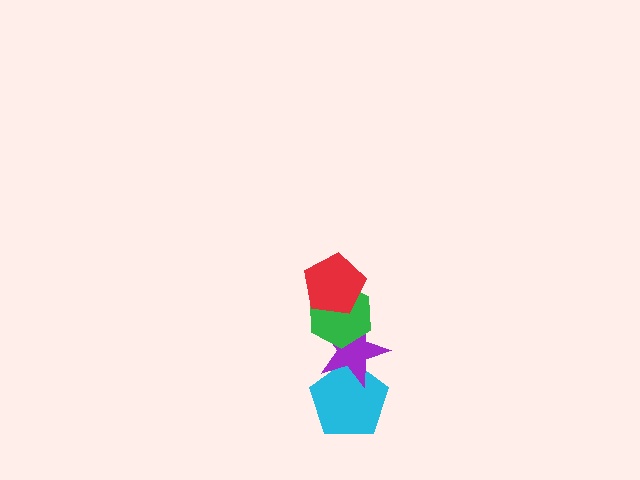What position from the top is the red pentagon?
The red pentagon is 1st from the top.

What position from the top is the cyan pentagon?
The cyan pentagon is 4th from the top.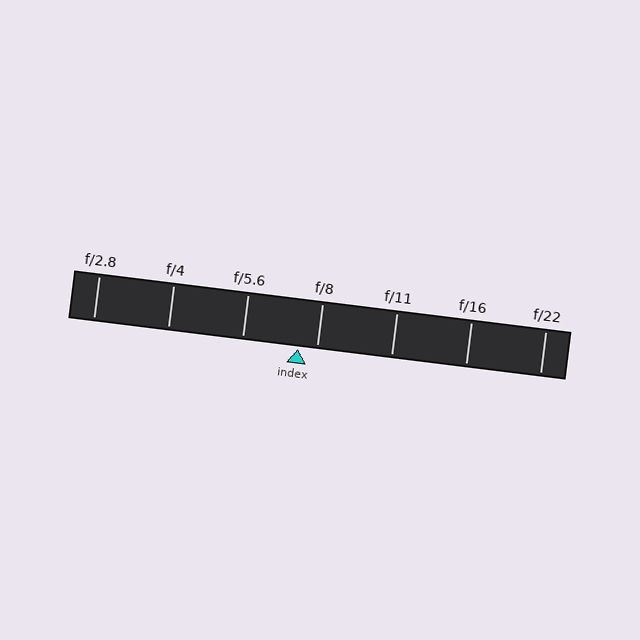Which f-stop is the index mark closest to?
The index mark is closest to f/8.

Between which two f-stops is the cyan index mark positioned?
The index mark is between f/5.6 and f/8.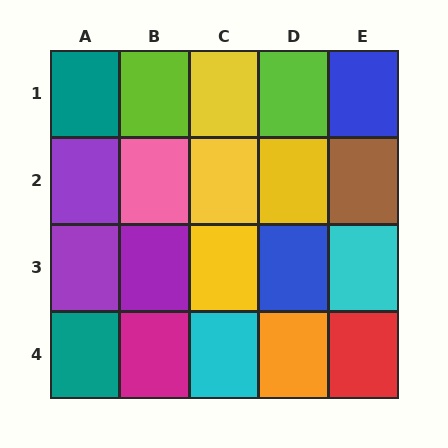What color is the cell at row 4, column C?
Cyan.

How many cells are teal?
2 cells are teal.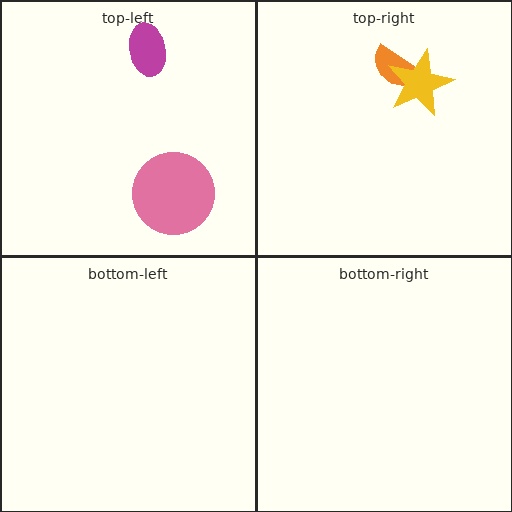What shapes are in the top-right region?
The orange semicircle, the yellow star.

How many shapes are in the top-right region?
2.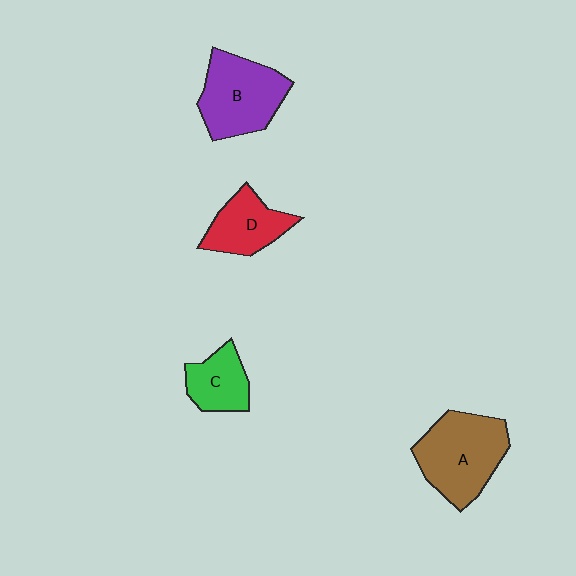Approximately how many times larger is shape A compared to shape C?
Approximately 1.9 times.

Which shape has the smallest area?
Shape C (green).